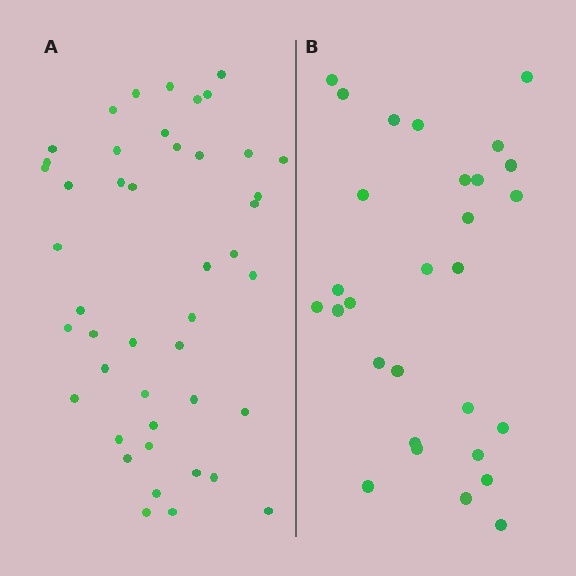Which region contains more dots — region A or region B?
Region A (the left region) has more dots.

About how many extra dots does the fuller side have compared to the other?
Region A has approximately 15 more dots than region B.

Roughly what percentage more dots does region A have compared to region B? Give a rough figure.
About 55% more.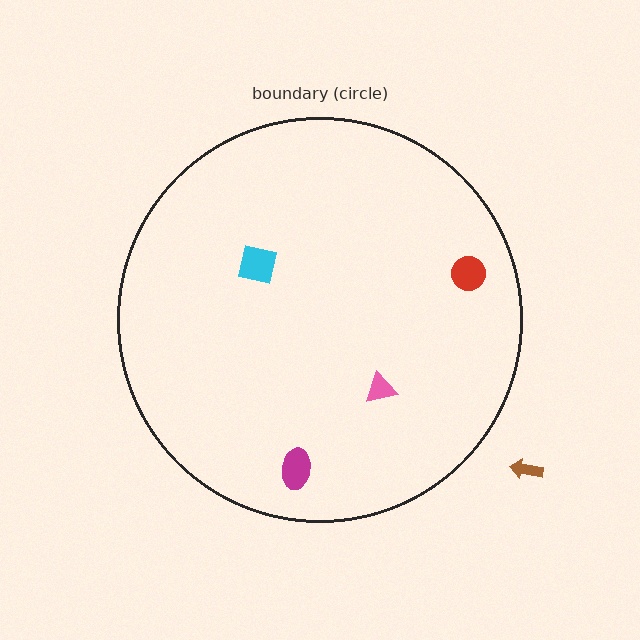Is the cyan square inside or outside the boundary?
Inside.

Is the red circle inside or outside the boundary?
Inside.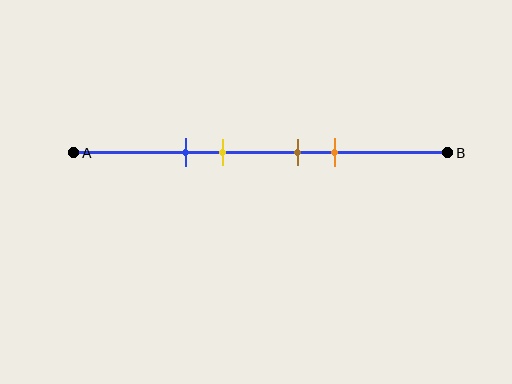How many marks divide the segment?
There are 4 marks dividing the segment.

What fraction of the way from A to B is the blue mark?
The blue mark is approximately 30% (0.3) of the way from A to B.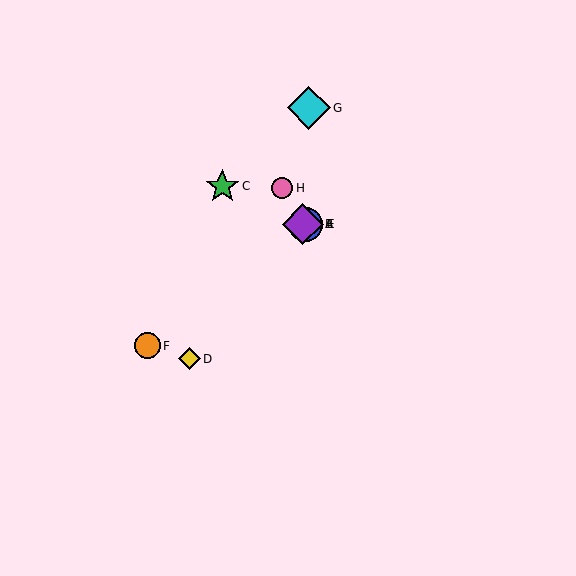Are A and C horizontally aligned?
No, A is at y≈224 and C is at y≈186.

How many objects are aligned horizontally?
3 objects (A, B, E) are aligned horizontally.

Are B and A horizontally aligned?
Yes, both are at y≈224.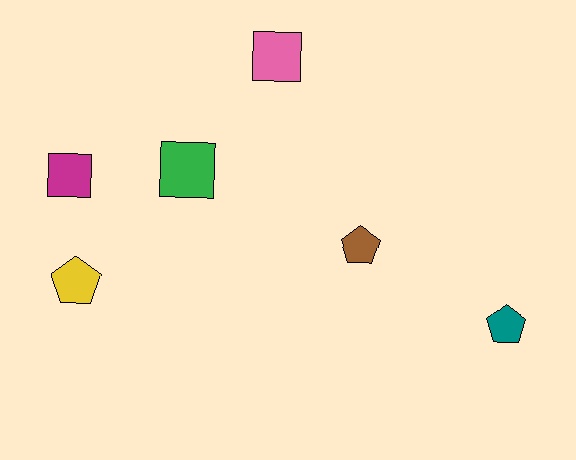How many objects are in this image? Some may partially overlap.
There are 6 objects.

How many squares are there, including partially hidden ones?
There are 3 squares.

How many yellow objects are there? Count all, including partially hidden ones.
There is 1 yellow object.